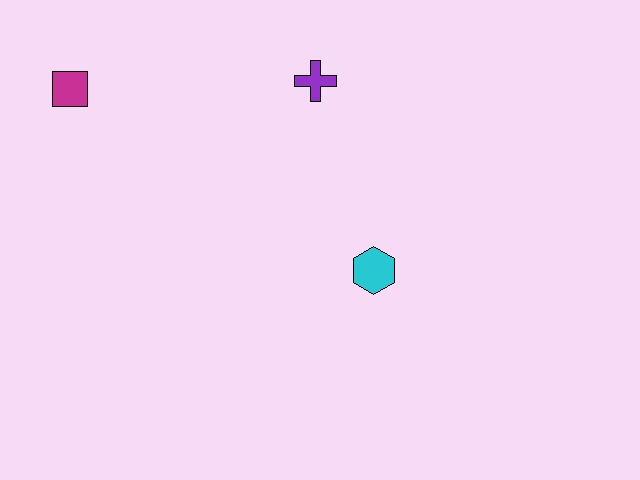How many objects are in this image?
There are 3 objects.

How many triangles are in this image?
There are no triangles.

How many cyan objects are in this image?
There is 1 cyan object.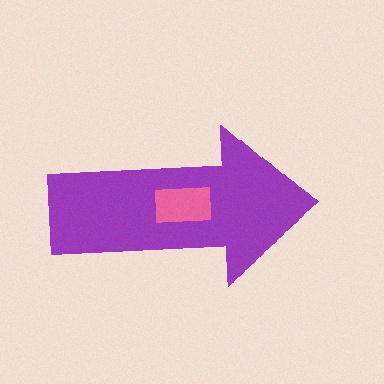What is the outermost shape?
The purple arrow.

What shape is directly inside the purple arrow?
The pink rectangle.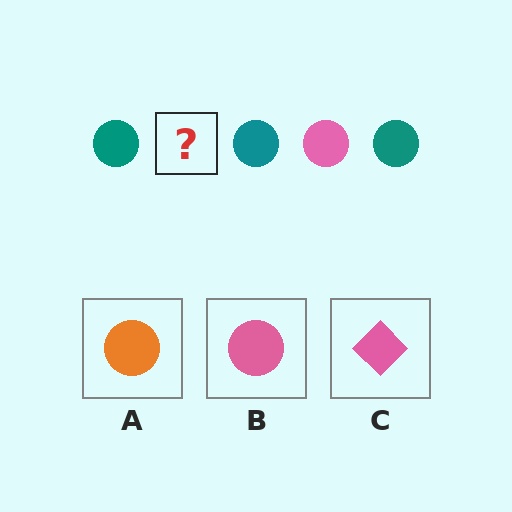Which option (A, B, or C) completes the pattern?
B.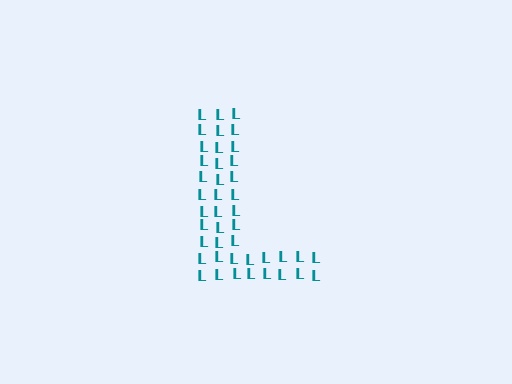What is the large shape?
The large shape is the letter L.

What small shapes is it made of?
It is made of small letter L's.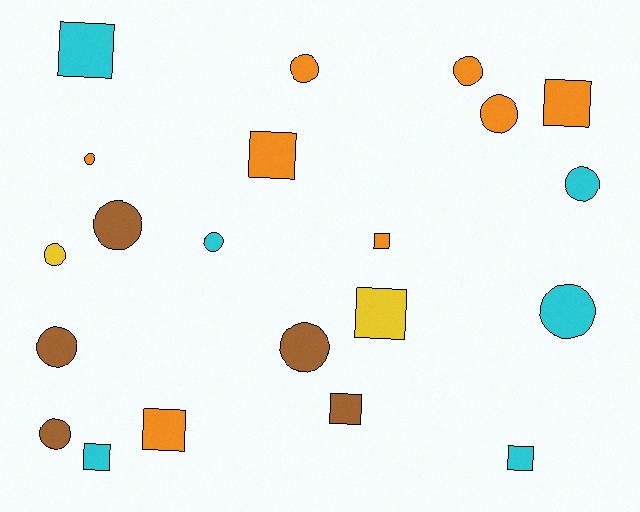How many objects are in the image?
There are 21 objects.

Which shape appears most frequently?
Circle, with 12 objects.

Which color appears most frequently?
Orange, with 8 objects.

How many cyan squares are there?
There are 3 cyan squares.